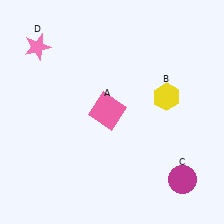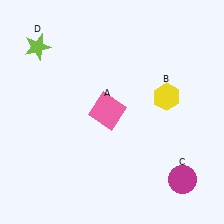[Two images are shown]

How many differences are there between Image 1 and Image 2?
There is 1 difference between the two images.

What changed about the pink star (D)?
In Image 1, D is pink. In Image 2, it changed to lime.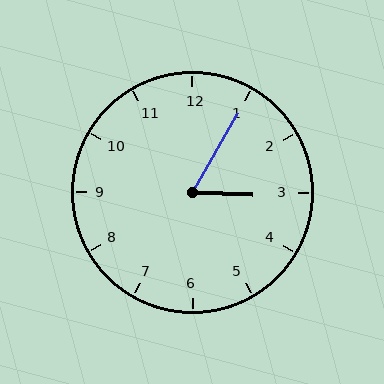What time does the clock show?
3:05.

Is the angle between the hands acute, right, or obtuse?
It is acute.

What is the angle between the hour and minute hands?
Approximately 62 degrees.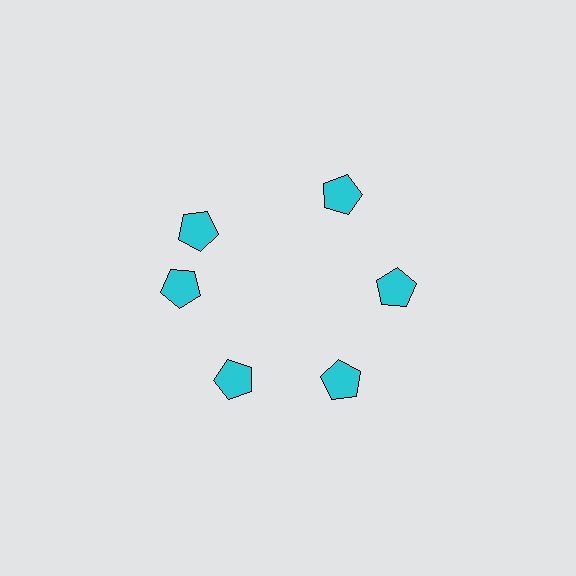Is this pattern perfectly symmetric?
No. The 6 cyan pentagons are arranged in a ring, but one element near the 11 o'clock position is rotated out of alignment along the ring, breaking the 6-fold rotational symmetry.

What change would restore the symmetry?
The symmetry would be restored by rotating it back into even spacing with its neighbors so that all 6 pentagons sit at equal angles and equal distance from the center.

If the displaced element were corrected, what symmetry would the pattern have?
It would have 6-fold rotational symmetry — the pattern would map onto itself every 60 degrees.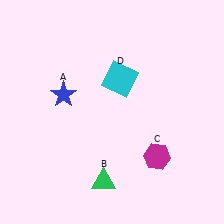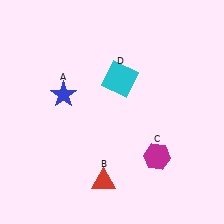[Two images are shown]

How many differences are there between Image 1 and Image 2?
There is 1 difference between the two images.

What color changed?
The triangle (B) changed from green in Image 1 to red in Image 2.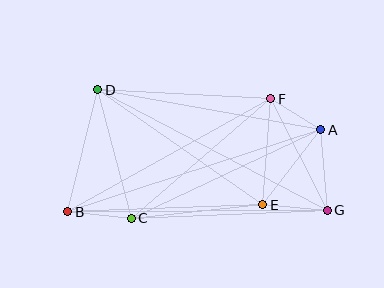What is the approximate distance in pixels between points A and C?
The distance between A and C is approximately 209 pixels.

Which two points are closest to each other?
Points A and F are closest to each other.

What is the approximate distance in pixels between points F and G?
The distance between F and G is approximately 125 pixels.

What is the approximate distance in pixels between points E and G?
The distance between E and G is approximately 65 pixels.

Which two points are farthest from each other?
Points A and B are farthest from each other.